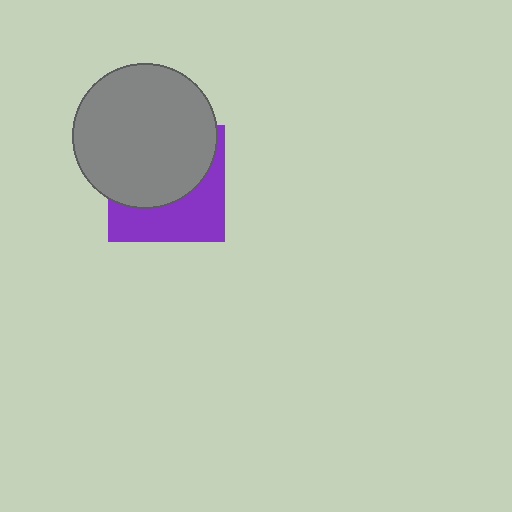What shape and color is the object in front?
The object in front is a gray circle.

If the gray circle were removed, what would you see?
You would see the complete purple square.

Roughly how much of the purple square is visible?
A small part of it is visible (roughly 42%).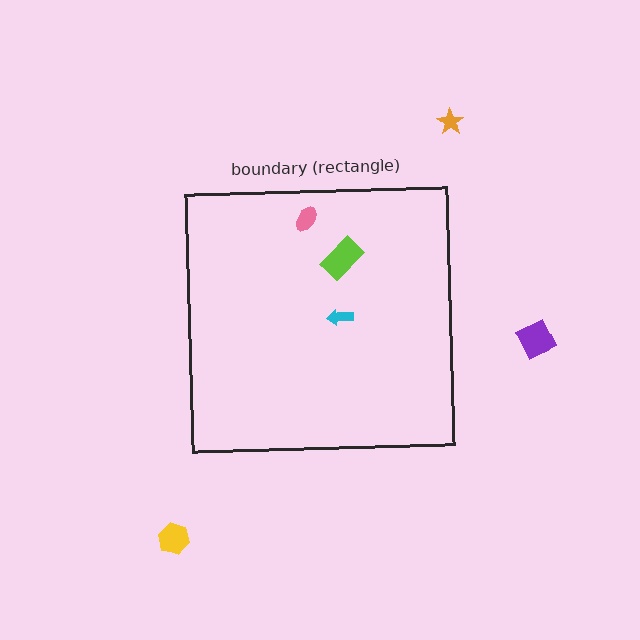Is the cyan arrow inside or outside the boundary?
Inside.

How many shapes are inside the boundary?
3 inside, 3 outside.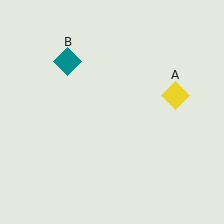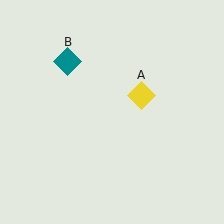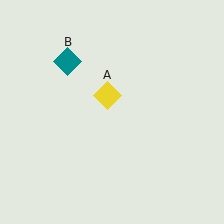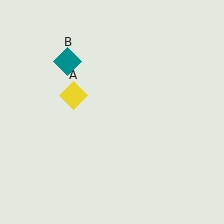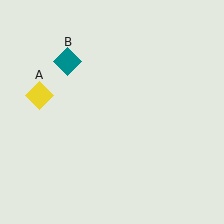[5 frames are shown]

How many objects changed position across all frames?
1 object changed position: yellow diamond (object A).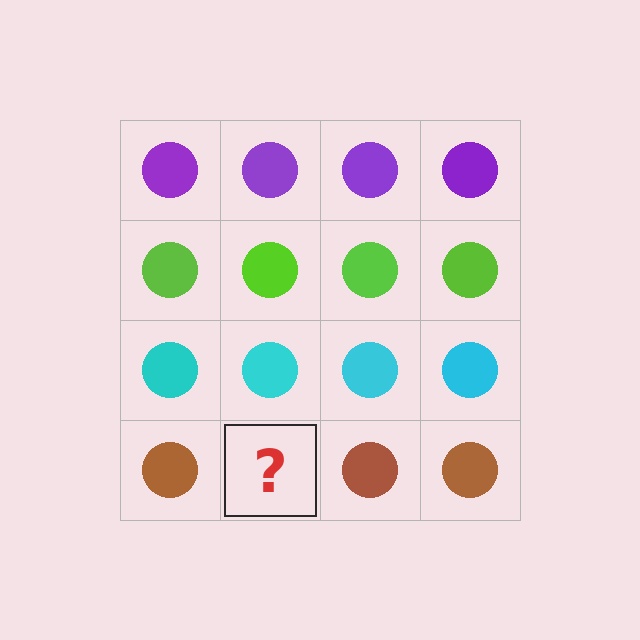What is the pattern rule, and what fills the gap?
The rule is that each row has a consistent color. The gap should be filled with a brown circle.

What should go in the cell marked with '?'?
The missing cell should contain a brown circle.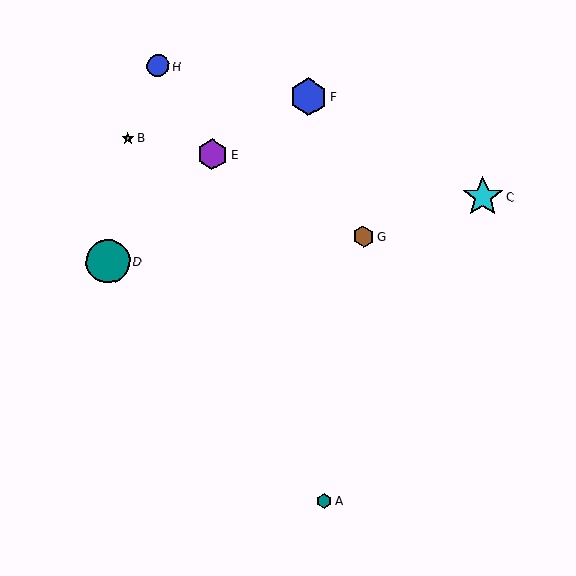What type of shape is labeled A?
Shape A is a teal hexagon.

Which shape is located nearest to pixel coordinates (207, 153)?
The purple hexagon (labeled E) at (212, 154) is nearest to that location.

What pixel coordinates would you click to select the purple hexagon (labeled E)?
Click at (212, 154) to select the purple hexagon E.